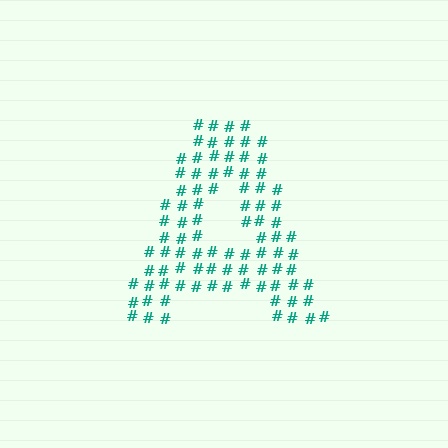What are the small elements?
The small elements are hash symbols.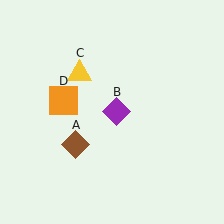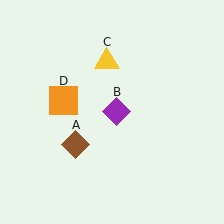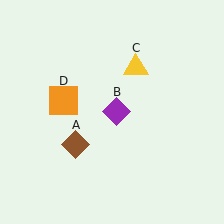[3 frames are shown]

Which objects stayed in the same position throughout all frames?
Brown diamond (object A) and purple diamond (object B) and orange square (object D) remained stationary.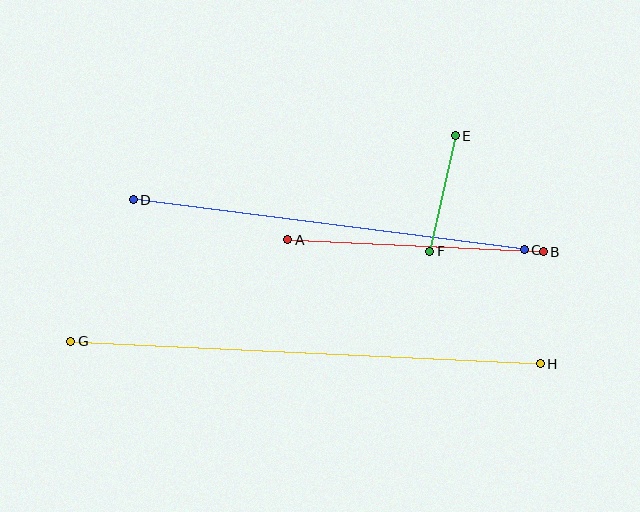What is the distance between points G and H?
The distance is approximately 470 pixels.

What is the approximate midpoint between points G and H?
The midpoint is at approximately (305, 352) pixels.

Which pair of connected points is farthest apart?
Points G and H are farthest apart.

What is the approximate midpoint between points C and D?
The midpoint is at approximately (329, 225) pixels.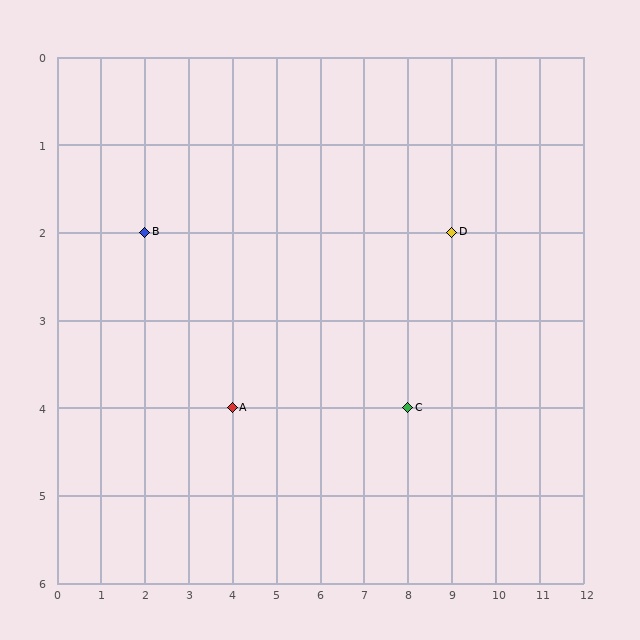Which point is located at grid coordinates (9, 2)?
Point D is at (9, 2).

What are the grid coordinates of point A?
Point A is at grid coordinates (4, 4).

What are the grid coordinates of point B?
Point B is at grid coordinates (2, 2).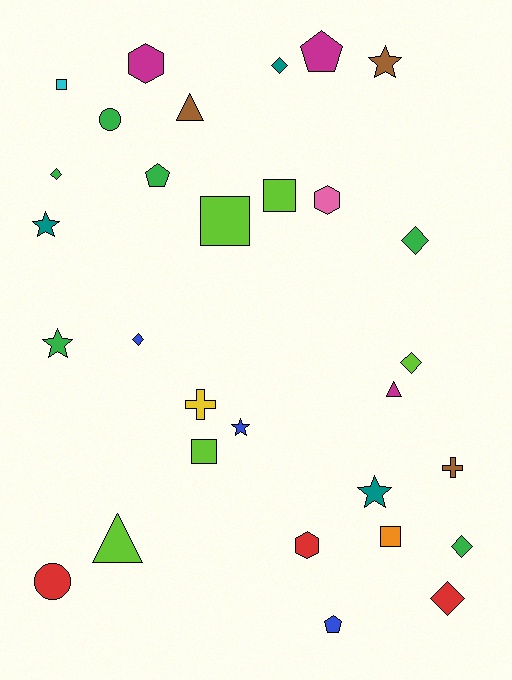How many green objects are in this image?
There are 6 green objects.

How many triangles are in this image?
There are 3 triangles.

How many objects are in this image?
There are 30 objects.